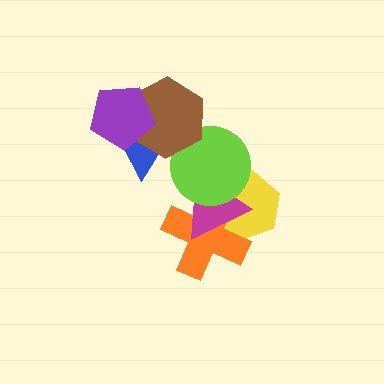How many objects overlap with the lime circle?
5 objects overlap with the lime circle.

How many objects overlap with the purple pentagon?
2 objects overlap with the purple pentagon.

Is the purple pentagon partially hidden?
No, no other shape covers it.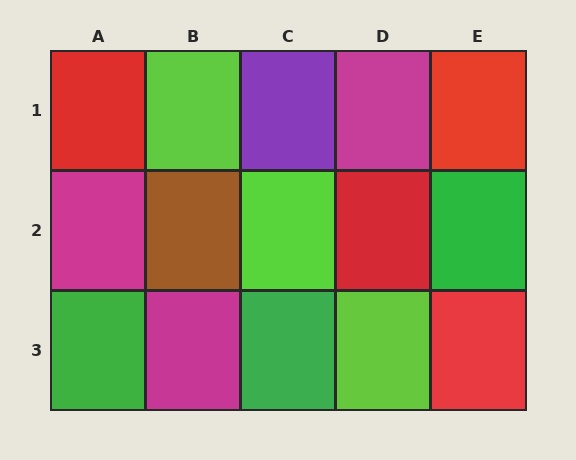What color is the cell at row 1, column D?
Magenta.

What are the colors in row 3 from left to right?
Green, magenta, green, lime, red.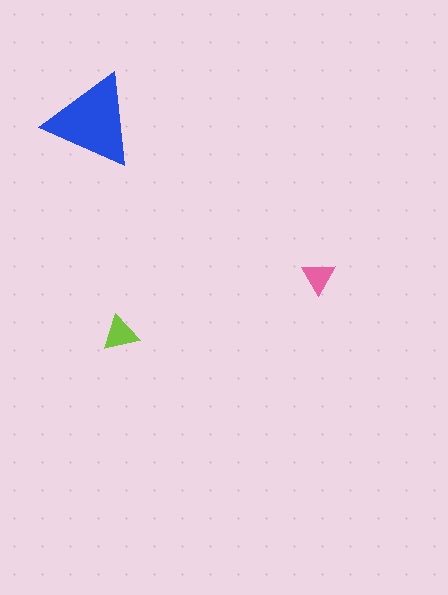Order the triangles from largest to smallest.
the blue one, the lime one, the pink one.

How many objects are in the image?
There are 3 objects in the image.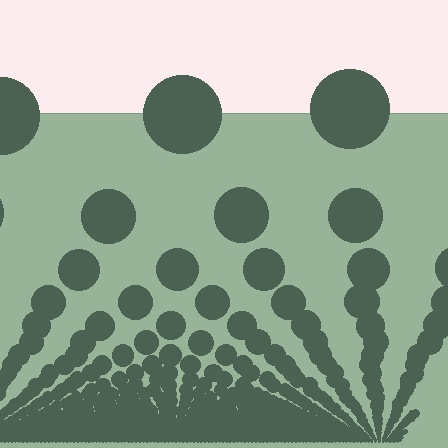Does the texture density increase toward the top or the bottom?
Density increases toward the bottom.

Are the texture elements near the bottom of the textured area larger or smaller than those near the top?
Smaller. The gradient is inverted — elements near the bottom are smaller and denser.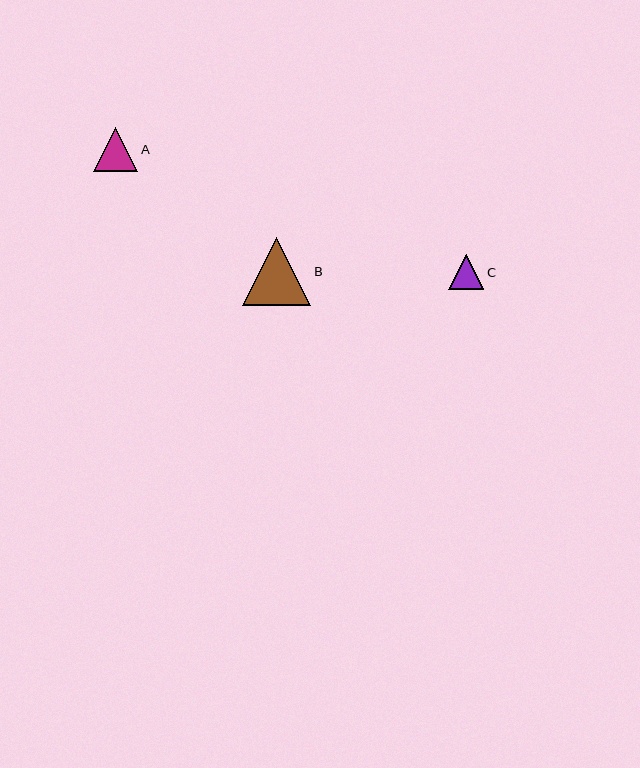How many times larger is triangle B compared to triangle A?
Triangle B is approximately 1.6 times the size of triangle A.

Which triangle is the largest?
Triangle B is the largest with a size of approximately 68 pixels.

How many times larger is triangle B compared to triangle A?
Triangle B is approximately 1.6 times the size of triangle A.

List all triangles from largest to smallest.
From largest to smallest: B, A, C.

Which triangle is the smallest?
Triangle C is the smallest with a size of approximately 35 pixels.